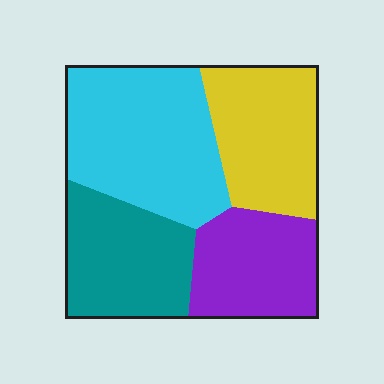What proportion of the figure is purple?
Purple covers around 20% of the figure.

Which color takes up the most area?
Cyan, at roughly 35%.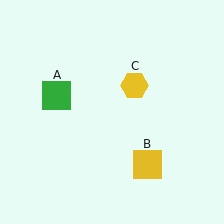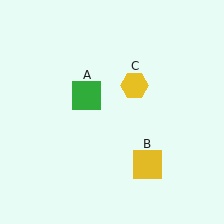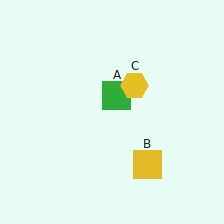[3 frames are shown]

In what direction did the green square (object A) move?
The green square (object A) moved right.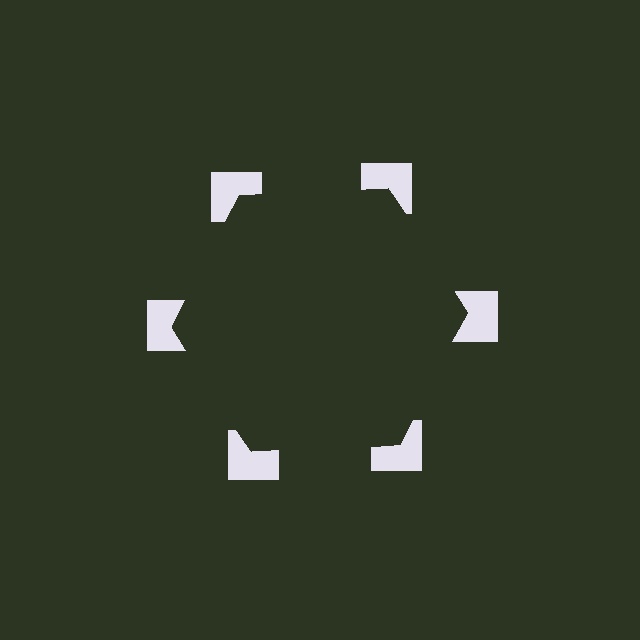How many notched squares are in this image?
There are 6 — one at each vertex of the illusory hexagon.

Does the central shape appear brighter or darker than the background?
It typically appears slightly darker than the background, even though no actual brightness change is drawn.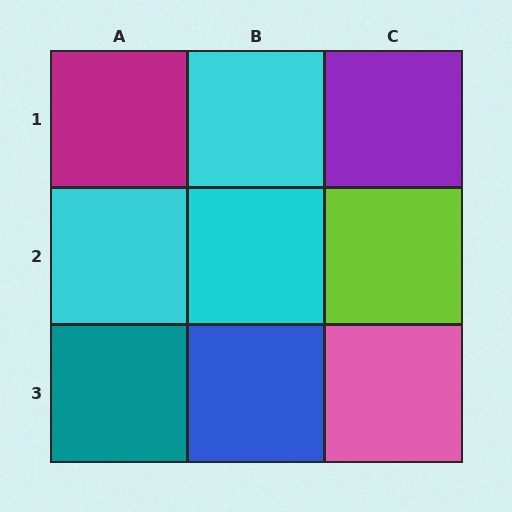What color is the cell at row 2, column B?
Cyan.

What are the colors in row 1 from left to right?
Magenta, cyan, purple.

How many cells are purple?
1 cell is purple.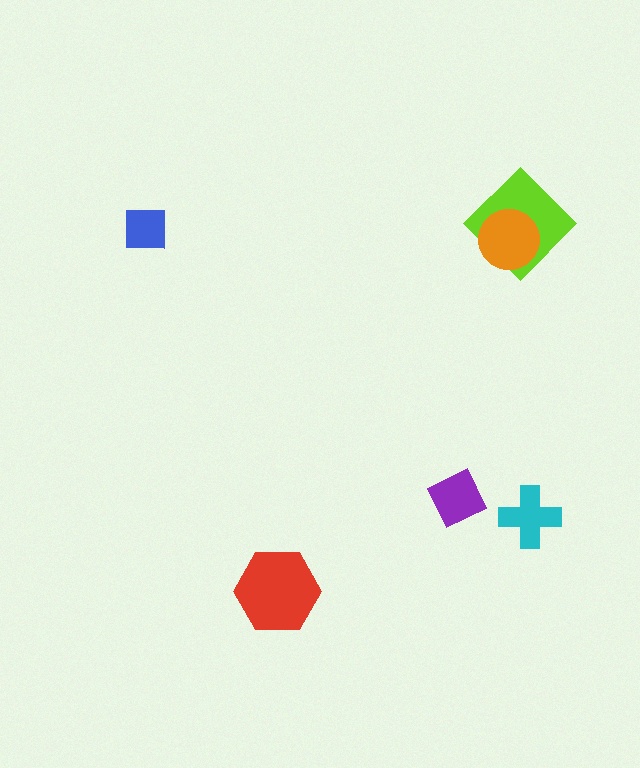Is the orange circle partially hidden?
No, no other shape covers it.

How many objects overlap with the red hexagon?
0 objects overlap with the red hexagon.